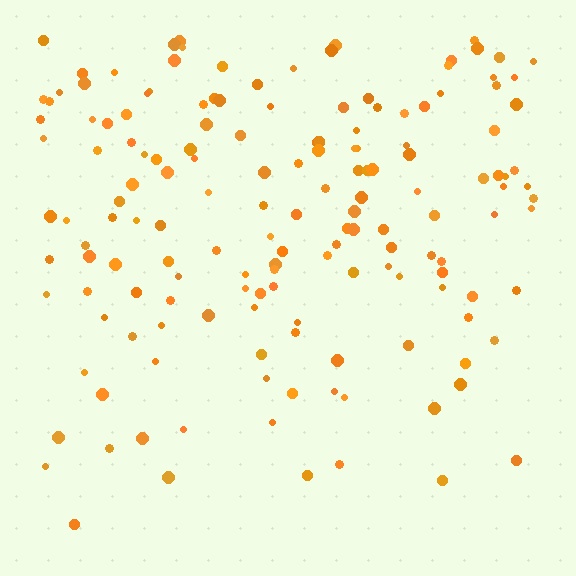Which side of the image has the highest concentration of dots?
The top.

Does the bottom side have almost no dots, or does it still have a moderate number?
Still a moderate number, just noticeably fewer than the top.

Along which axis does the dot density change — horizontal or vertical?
Vertical.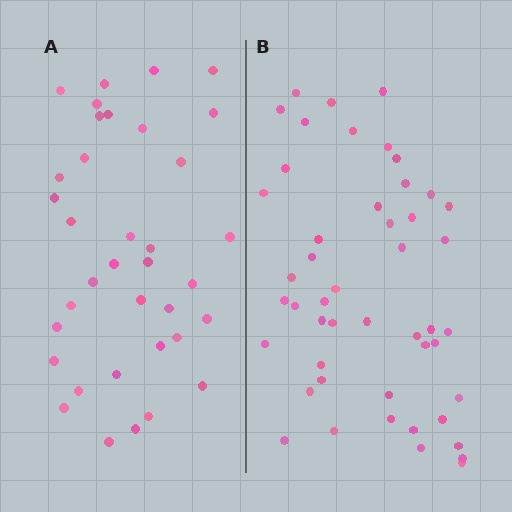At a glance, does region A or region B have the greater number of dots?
Region B (the right region) has more dots.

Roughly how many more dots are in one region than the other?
Region B has roughly 12 or so more dots than region A.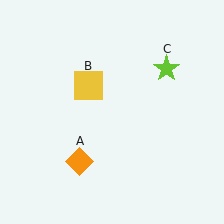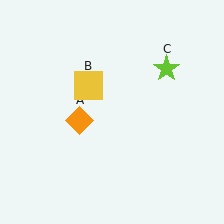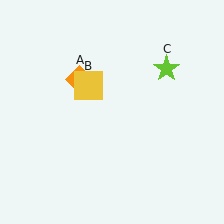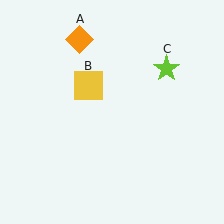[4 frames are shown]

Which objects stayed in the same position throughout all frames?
Yellow square (object B) and lime star (object C) remained stationary.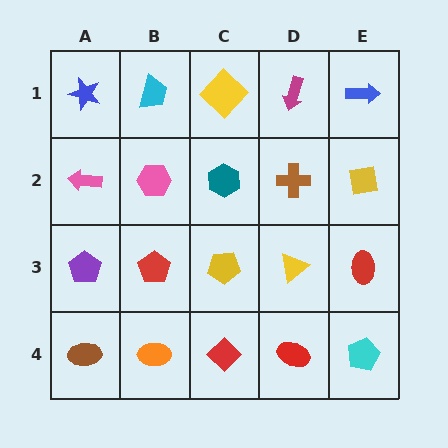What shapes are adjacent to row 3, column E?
A yellow square (row 2, column E), a cyan pentagon (row 4, column E), a yellow triangle (row 3, column D).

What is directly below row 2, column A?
A purple pentagon.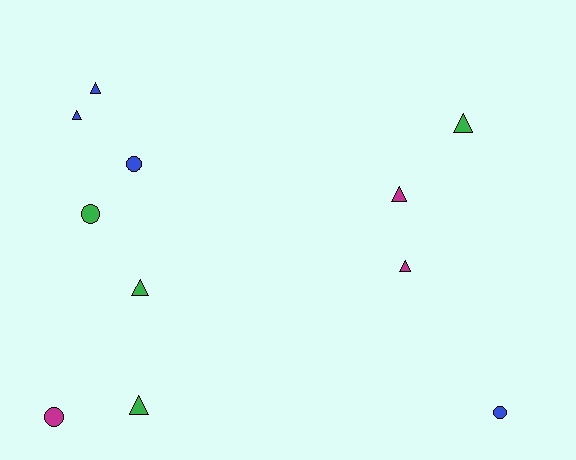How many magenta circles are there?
There is 1 magenta circle.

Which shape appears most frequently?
Triangle, with 7 objects.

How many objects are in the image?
There are 11 objects.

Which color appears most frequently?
Green, with 4 objects.